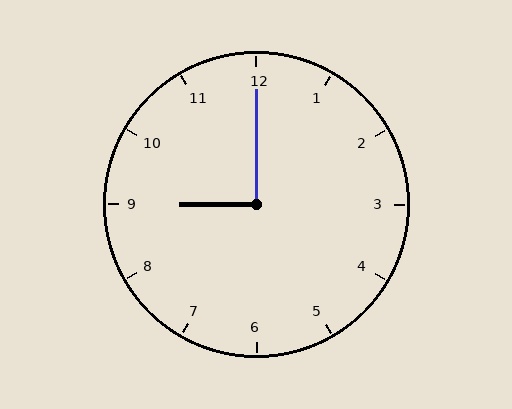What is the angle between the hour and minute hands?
Approximately 90 degrees.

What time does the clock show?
9:00.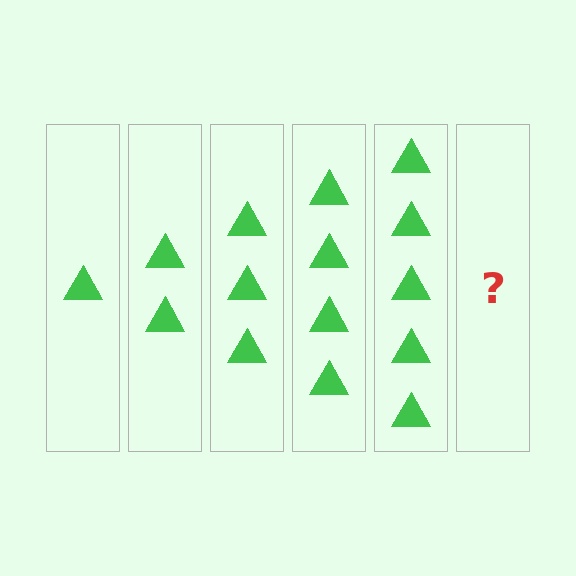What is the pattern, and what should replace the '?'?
The pattern is that each step adds one more triangle. The '?' should be 6 triangles.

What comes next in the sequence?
The next element should be 6 triangles.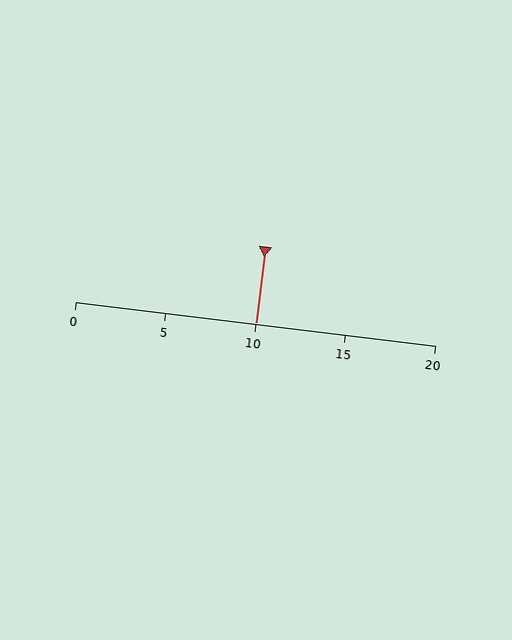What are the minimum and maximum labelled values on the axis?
The axis runs from 0 to 20.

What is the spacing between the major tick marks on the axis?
The major ticks are spaced 5 apart.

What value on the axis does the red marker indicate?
The marker indicates approximately 10.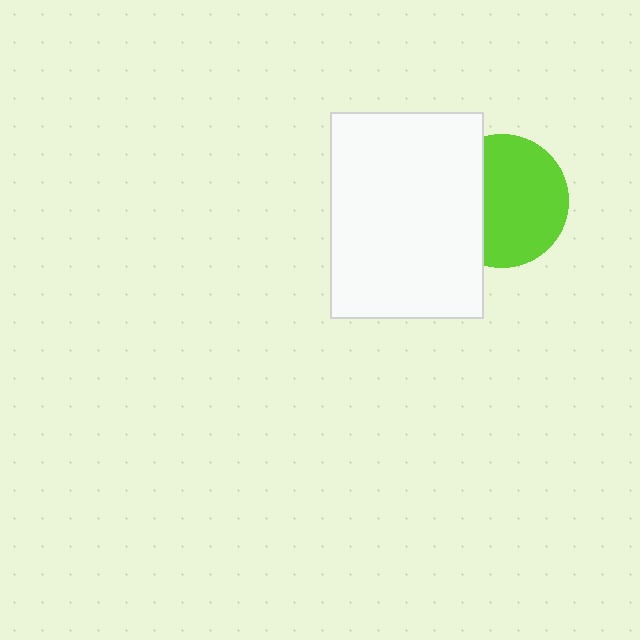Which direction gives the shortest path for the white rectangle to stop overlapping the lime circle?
Moving left gives the shortest separation.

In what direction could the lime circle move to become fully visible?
The lime circle could move right. That would shift it out from behind the white rectangle entirely.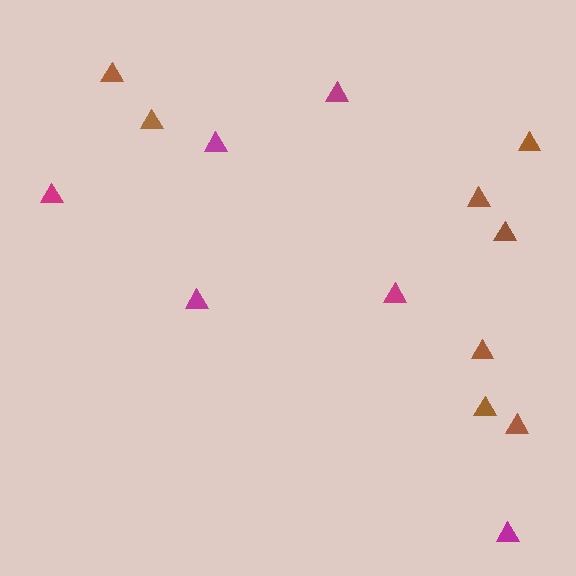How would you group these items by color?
There are 2 groups: one group of magenta triangles (6) and one group of brown triangles (8).